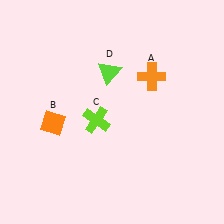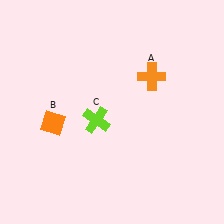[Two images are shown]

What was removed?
The lime triangle (D) was removed in Image 2.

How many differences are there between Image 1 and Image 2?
There is 1 difference between the two images.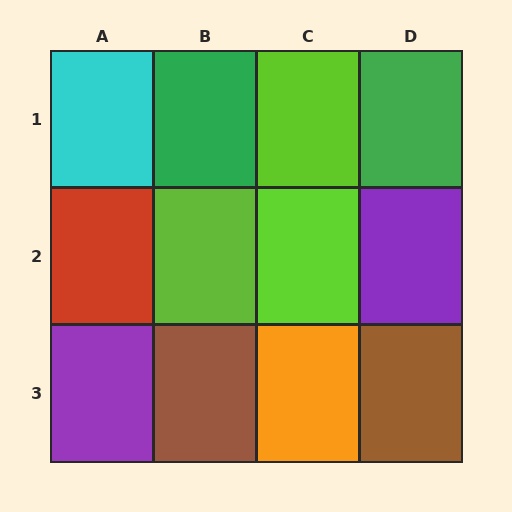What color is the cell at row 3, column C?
Orange.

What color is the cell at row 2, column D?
Purple.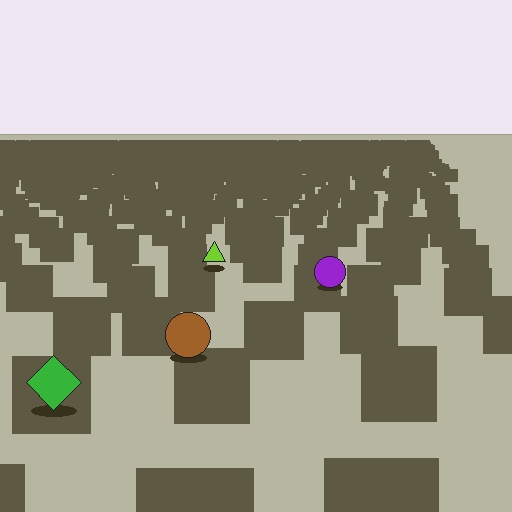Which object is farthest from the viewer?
The lime triangle is farthest from the viewer. It appears smaller and the ground texture around it is denser.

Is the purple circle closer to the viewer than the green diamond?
No. The green diamond is closer — you can tell from the texture gradient: the ground texture is coarser near it.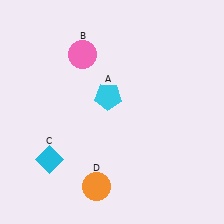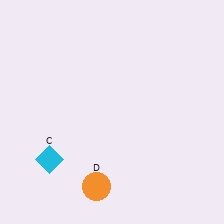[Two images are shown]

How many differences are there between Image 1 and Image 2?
There are 2 differences between the two images.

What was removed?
The cyan pentagon (A), the pink circle (B) were removed in Image 2.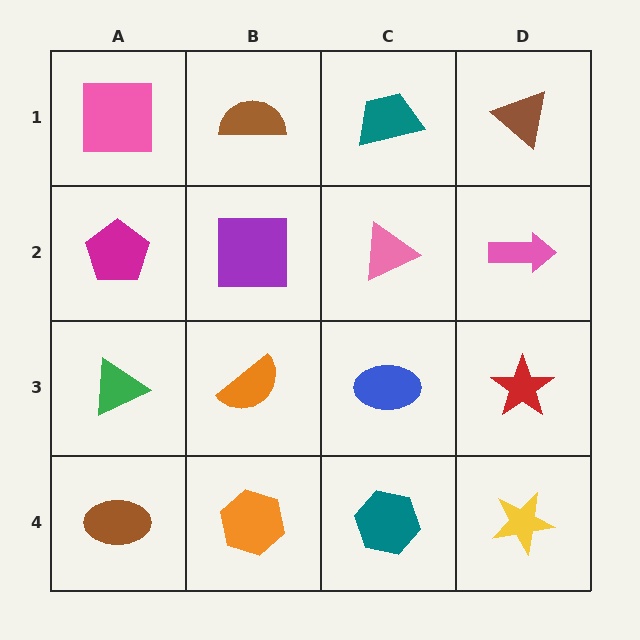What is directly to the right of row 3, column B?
A blue ellipse.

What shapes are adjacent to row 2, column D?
A brown triangle (row 1, column D), a red star (row 3, column D), a pink triangle (row 2, column C).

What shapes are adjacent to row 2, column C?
A teal trapezoid (row 1, column C), a blue ellipse (row 3, column C), a purple square (row 2, column B), a pink arrow (row 2, column D).